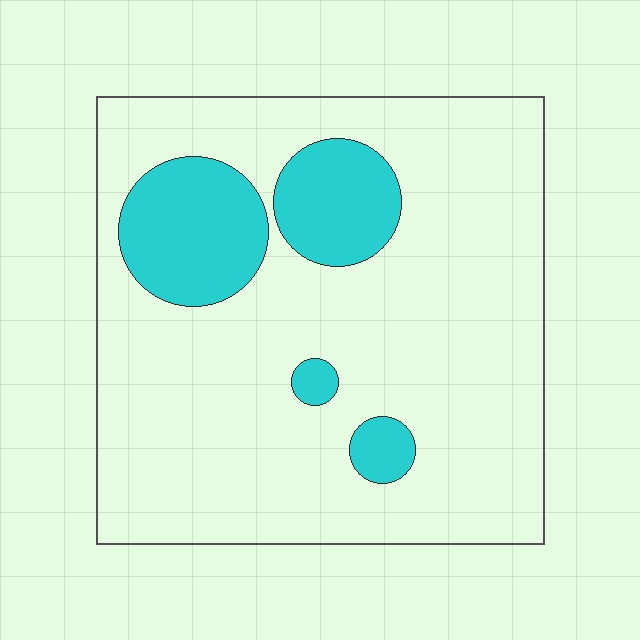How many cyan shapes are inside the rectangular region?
4.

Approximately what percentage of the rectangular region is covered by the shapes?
Approximately 20%.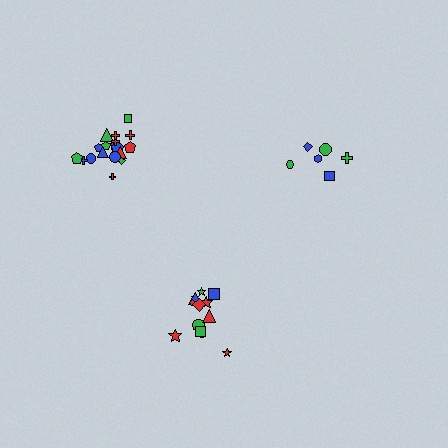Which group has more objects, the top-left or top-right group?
The top-left group.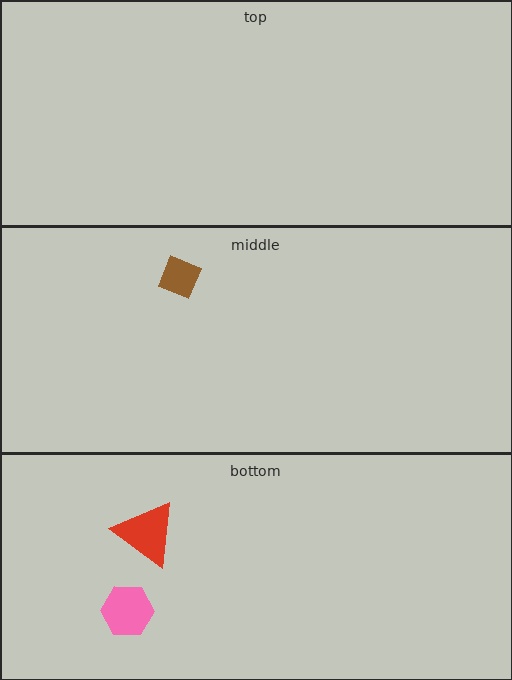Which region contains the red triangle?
The bottom region.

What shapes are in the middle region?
The brown diamond.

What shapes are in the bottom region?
The pink hexagon, the red triangle.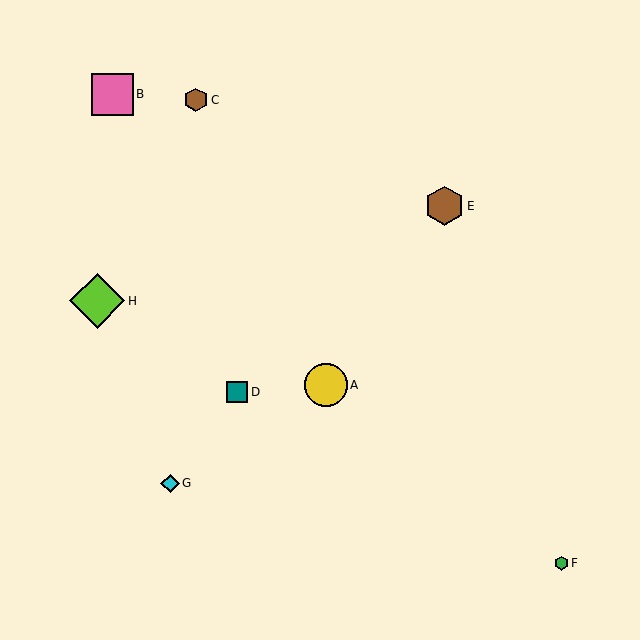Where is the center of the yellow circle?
The center of the yellow circle is at (326, 385).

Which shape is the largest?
The lime diamond (labeled H) is the largest.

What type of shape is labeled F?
Shape F is a green hexagon.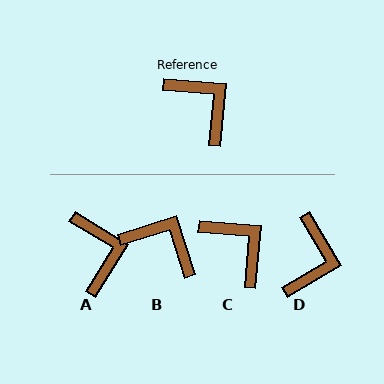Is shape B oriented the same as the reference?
No, it is off by about 23 degrees.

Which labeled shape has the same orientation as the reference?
C.